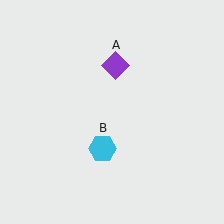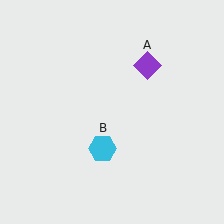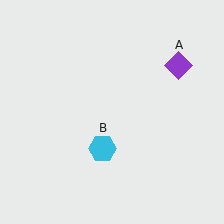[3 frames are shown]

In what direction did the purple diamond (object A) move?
The purple diamond (object A) moved right.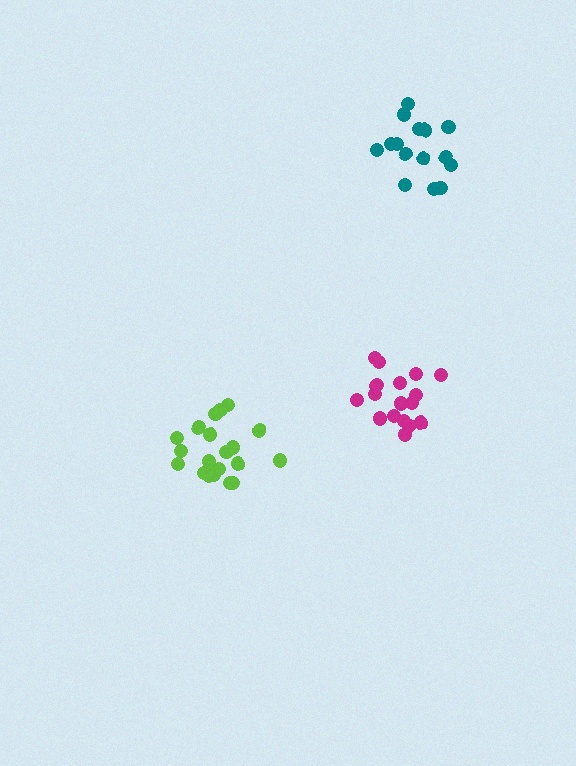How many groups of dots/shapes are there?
There are 3 groups.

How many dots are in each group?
Group 1: 15 dots, Group 2: 18 dots, Group 3: 20 dots (53 total).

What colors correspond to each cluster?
The clusters are colored: teal, magenta, lime.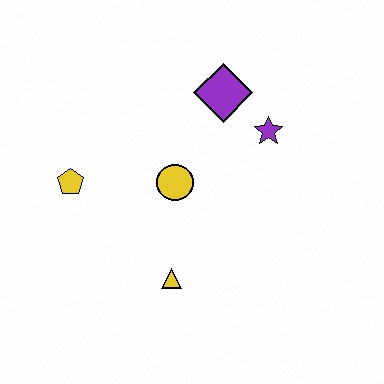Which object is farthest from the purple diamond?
The yellow triangle is farthest from the purple diamond.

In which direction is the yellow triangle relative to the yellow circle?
The yellow triangle is below the yellow circle.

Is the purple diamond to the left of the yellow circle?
No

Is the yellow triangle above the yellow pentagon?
No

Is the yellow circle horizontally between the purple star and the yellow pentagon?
Yes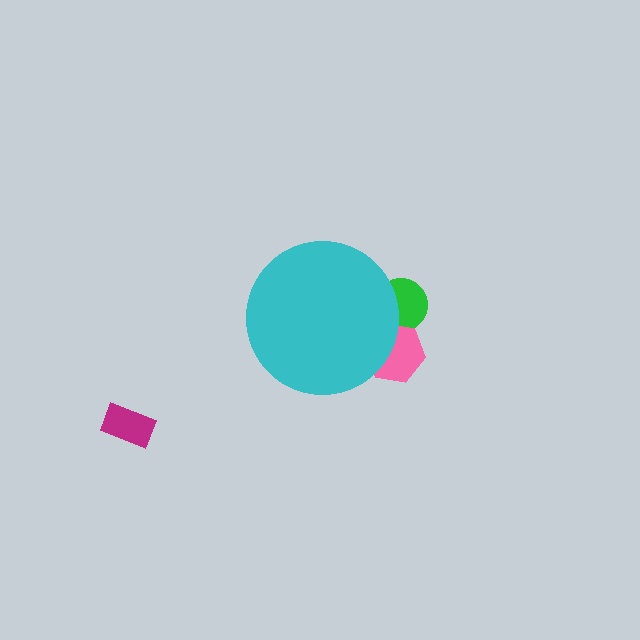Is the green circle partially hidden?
Yes, the green circle is partially hidden behind the cyan circle.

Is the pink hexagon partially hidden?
Yes, the pink hexagon is partially hidden behind the cyan circle.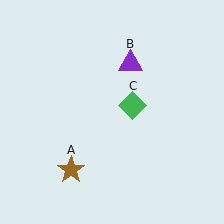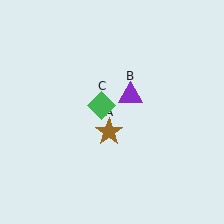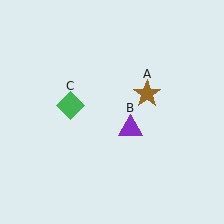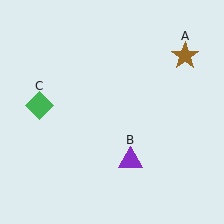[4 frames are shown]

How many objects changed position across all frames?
3 objects changed position: brown star (object A), purple triangle (object B), green diamond (object C).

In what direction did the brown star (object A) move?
The brown star (object A) moved up and to the right.